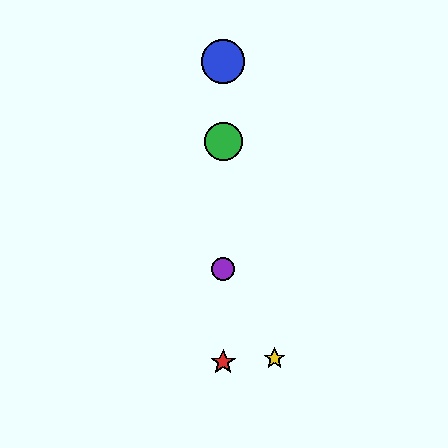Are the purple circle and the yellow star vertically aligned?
No, the purple circle is at x≈223 and the yellow star is at x≈275.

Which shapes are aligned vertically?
The red star, the blue circle, the green circle, the purple circle are aligned vertically.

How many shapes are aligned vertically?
4 shapes (the red star, the blue circle, the green circle, the purple circle) are aligned vertically.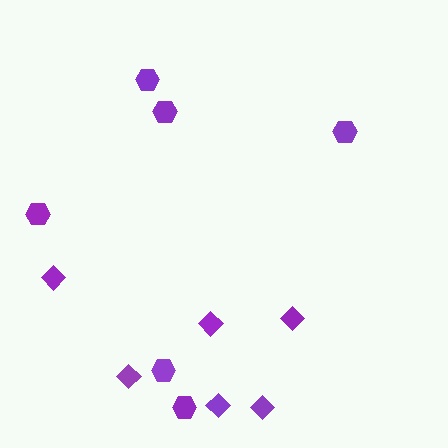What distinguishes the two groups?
There are 2 groups: one group of hexagons (6) and one group of diamonds (6).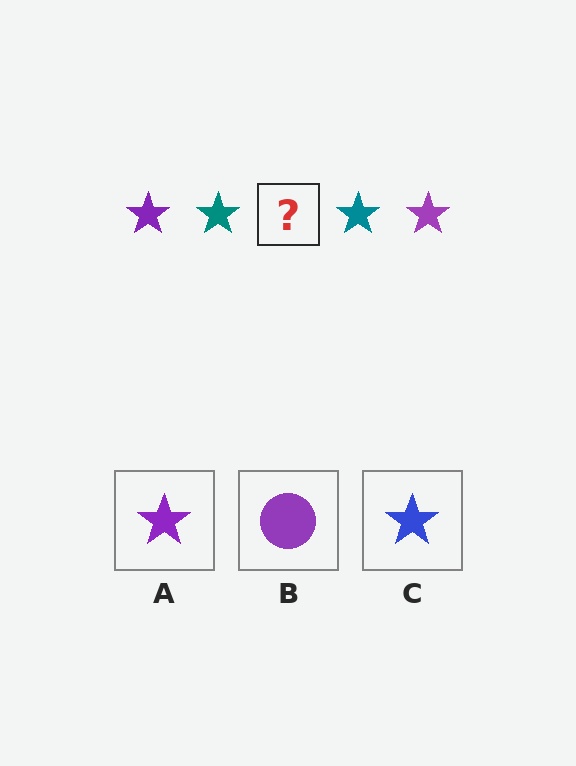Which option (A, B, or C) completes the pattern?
A.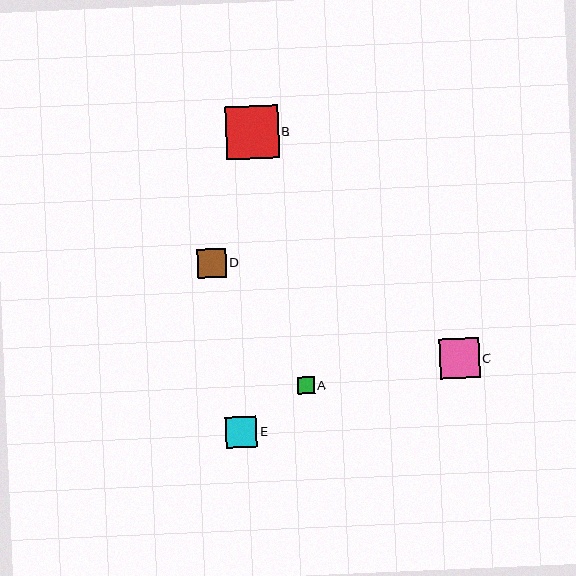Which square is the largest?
Square B is the largest with a size of approximately 53 pixels.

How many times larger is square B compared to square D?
Square B is approximately 1.9 times the size of square D.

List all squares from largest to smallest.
From largest to smallest: B, C, E, D, A.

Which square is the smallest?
Square A is the smallest with a size of approximately 16 pixels.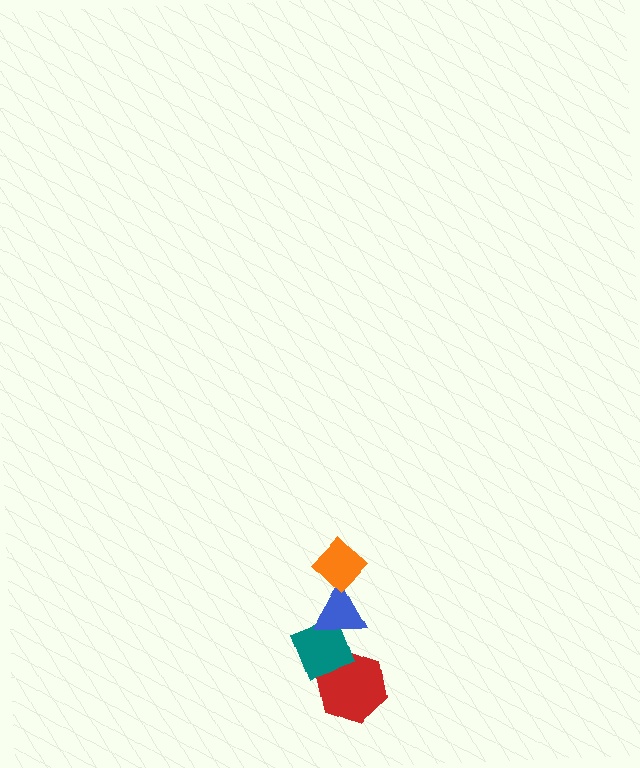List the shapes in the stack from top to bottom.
From top to bottom: the orange diamond, the blue triangle, the teal diamond, the red hexagon.